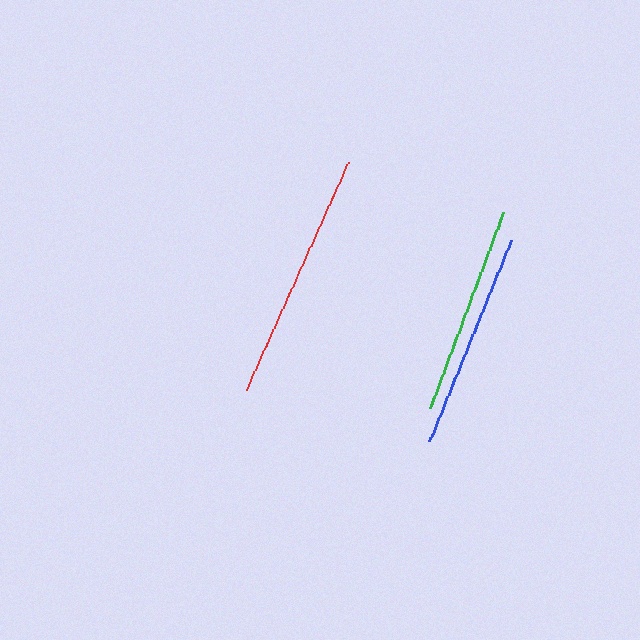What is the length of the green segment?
The green segment is approximately 210 pixels long.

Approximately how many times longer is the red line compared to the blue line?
The red line is approximately 1.1 times the length of the blue line.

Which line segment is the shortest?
The green line is the shortest at approximately 210 pixels.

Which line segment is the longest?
The red line is the longest at approximately 249 pixels.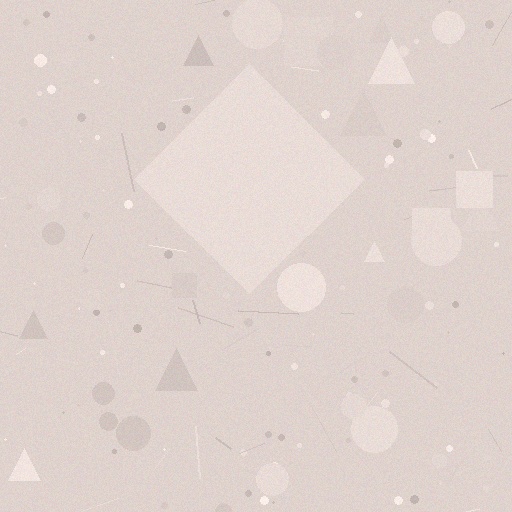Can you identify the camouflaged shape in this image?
The camouflaged shape is a diamond.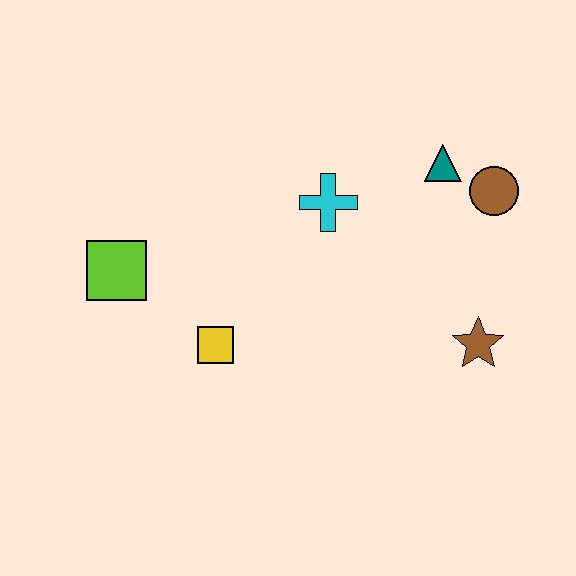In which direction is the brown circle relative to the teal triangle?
The brown circle is to the right of the teal triangle.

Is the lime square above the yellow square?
Yes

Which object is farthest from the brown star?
The lime square is farthest from the brown star.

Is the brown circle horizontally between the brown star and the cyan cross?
No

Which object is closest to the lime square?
The yellow square is closest to the lime square.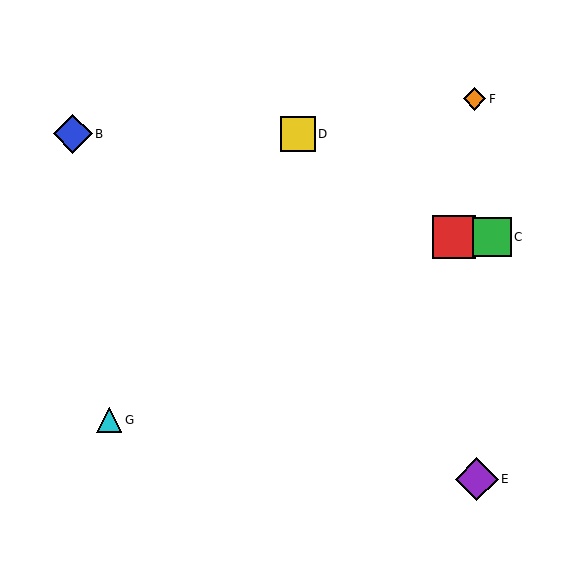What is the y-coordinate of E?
Object E is at y≈479.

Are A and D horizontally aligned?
No, A is at y≈237 and D is at y≈134.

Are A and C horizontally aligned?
Yes, both are at y≈237.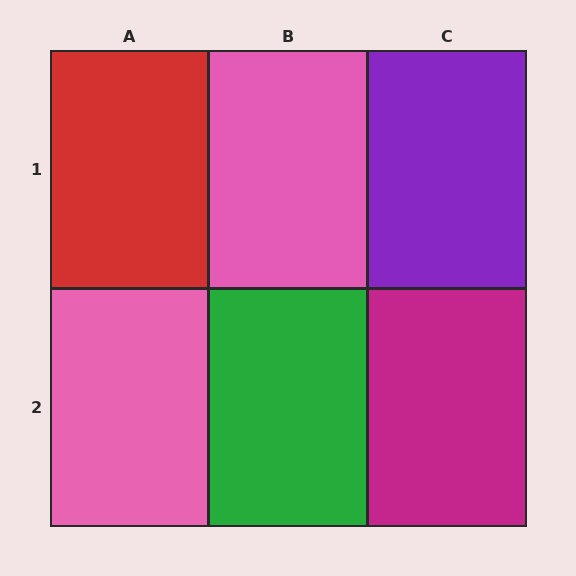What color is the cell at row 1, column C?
Purple.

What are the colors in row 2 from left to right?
Pink, green, magenta.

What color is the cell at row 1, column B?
Pink.